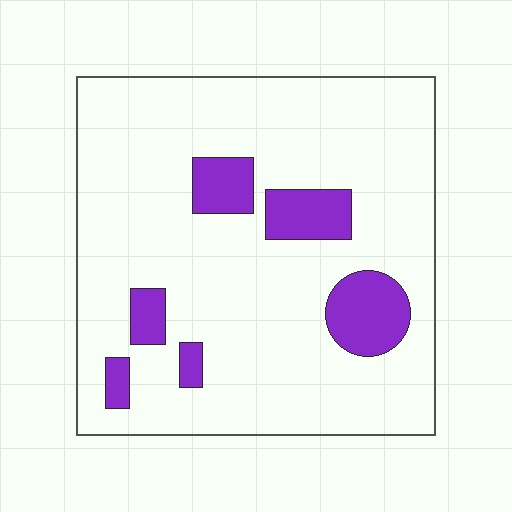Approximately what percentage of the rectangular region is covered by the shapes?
Approximately 15%.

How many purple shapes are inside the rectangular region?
6.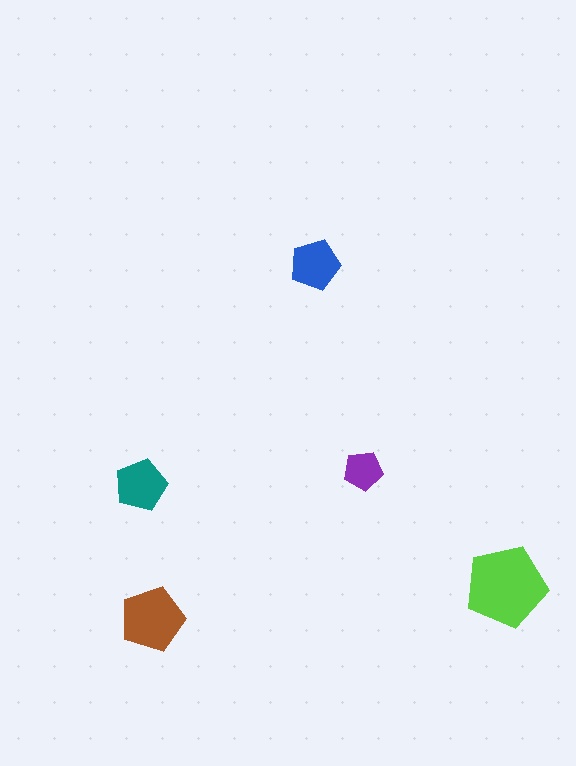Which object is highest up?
The blue pentagon is topmost.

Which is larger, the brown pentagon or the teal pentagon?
The brown one.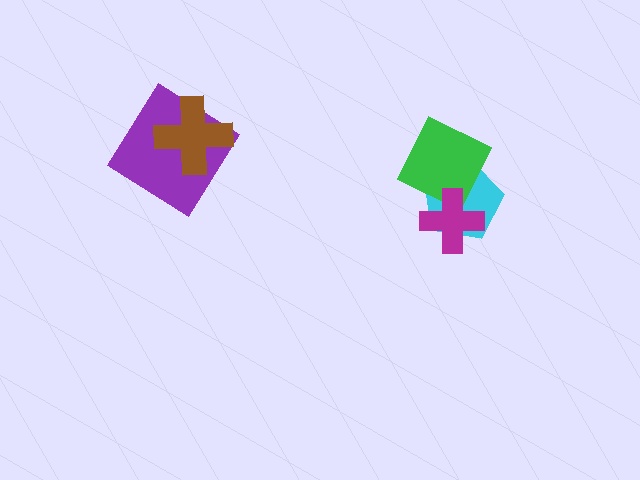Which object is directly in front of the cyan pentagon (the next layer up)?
The green square is directly in front of the cyan pentagon.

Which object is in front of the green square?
The magenta cross is in front of the green square.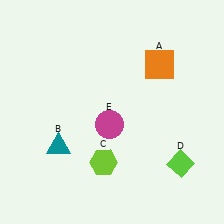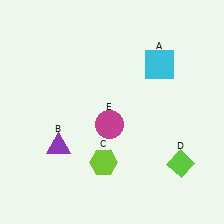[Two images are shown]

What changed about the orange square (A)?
In Image 1, A is orange. In Image 2, it changed to cyan.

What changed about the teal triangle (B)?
In Image 1, B is teal. In Image 2, it changed to purple.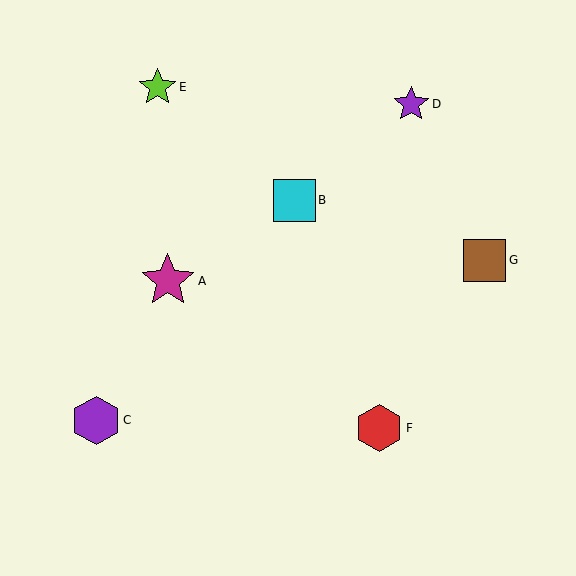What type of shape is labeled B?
Shape B is a cyan square.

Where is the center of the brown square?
The center of the brown square is at (485, 260).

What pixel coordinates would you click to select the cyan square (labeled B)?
Click at (294, 200) to select the cyan square B.